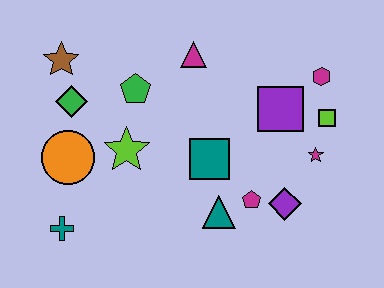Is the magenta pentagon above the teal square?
No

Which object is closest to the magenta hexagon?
The lime square is closest to the magenta hexagon.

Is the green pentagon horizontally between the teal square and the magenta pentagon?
No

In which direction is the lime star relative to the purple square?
The lime star is to the left of the purple square.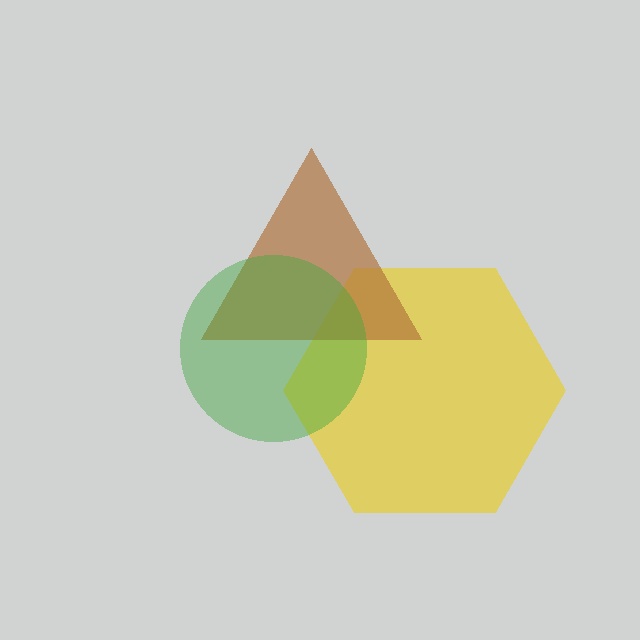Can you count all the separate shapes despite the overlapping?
Yes, there are 3 separate shapes.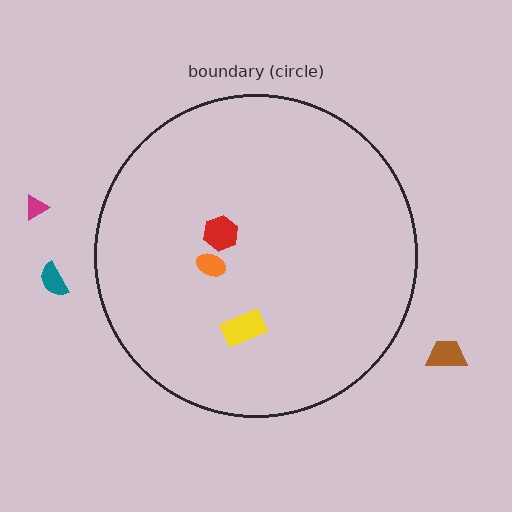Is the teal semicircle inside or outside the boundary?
Outside.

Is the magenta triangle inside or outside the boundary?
Outside.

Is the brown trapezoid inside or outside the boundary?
Outside.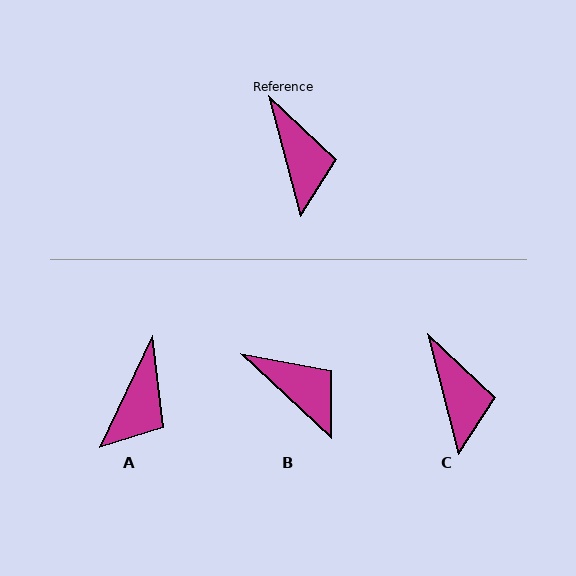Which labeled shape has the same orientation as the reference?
C.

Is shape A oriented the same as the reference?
No, it is off by about 40 degrees.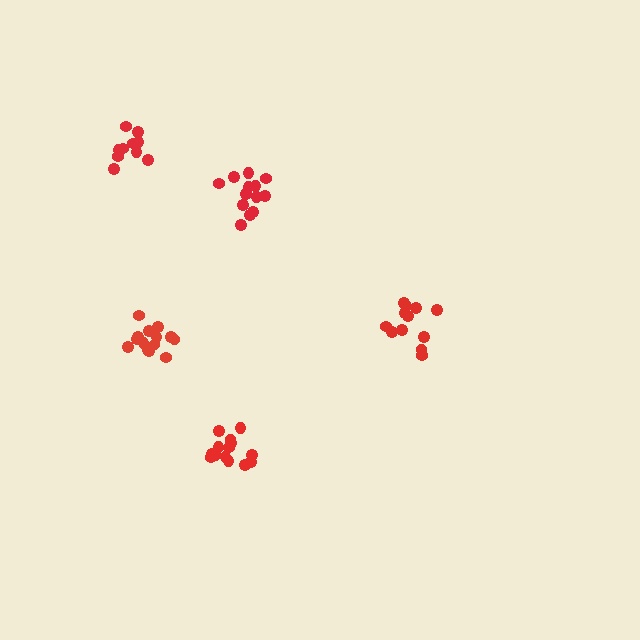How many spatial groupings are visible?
There are 5 spatial groupings.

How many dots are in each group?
Group 1: 12 dots, Group 2: 14 dots, Group 3: 10 dots, Group 4: 13 dots, Group 5: 14 dots (63 total).